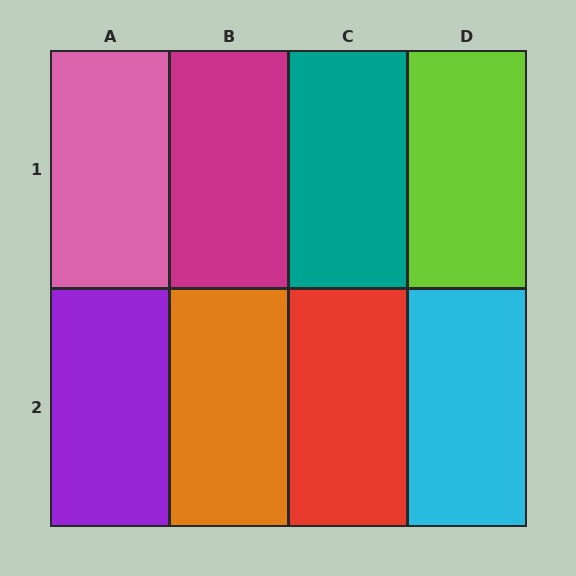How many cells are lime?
1 cell is lime.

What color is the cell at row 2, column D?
Cyan.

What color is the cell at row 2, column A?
Purple.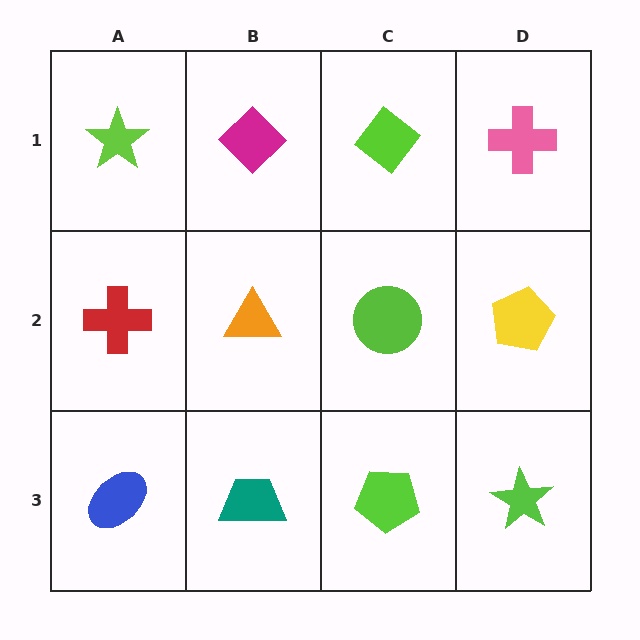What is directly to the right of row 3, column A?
A teal trapezoid.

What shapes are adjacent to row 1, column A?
A red cross (row 2, column A), a magenta diamond (row 1, column B).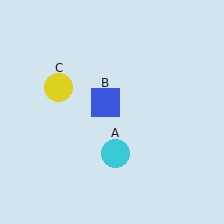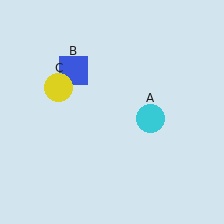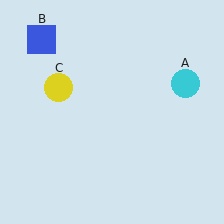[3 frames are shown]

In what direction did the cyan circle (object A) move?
The cyan circle (object A) moved up and to the right.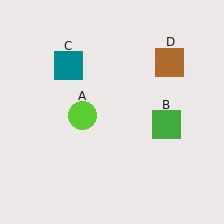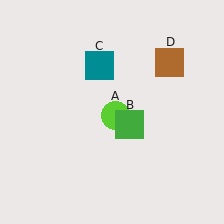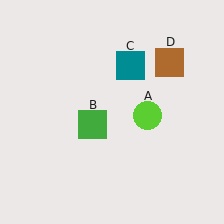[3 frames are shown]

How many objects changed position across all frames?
3 objects changed position: lime circle (object A), green square (object B), teal square (object C).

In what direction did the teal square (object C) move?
The teal square (object C) moved right.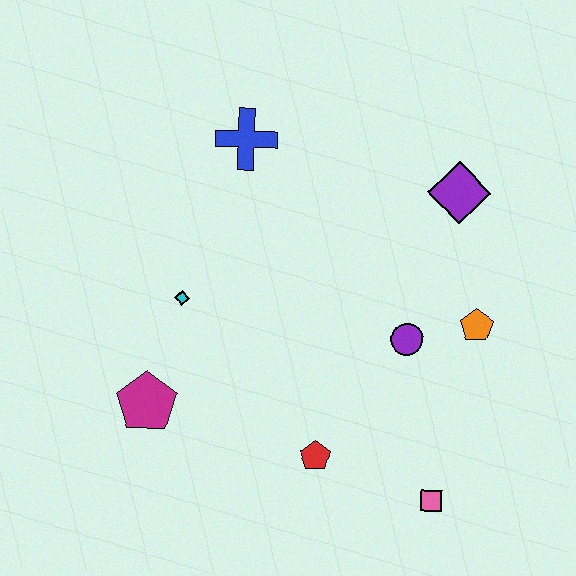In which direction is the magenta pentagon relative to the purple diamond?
The magenta pentagon is to the left of the purple diamond.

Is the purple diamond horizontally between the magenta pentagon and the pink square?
No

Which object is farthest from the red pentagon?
The blue cross is farthest from the red pentagon.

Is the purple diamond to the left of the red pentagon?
No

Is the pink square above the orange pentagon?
No